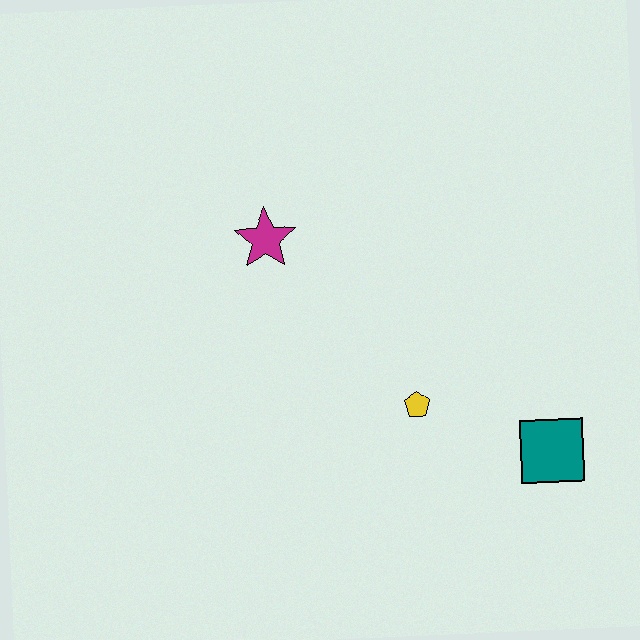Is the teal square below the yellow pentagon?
Yes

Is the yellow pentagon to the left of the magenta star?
No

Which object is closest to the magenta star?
The yellow pentagon is closest to the magenta star.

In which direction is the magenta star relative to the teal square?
The magenta star is to the left of the teal square.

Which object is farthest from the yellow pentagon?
The magenta star is farthest from the yellow pentagon.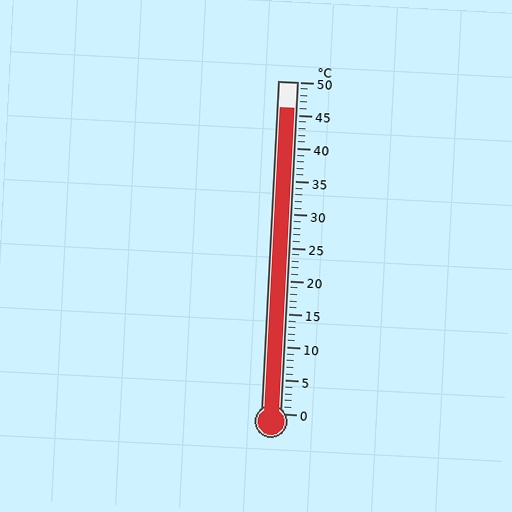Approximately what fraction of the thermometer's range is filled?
The thermometer is filled to approximately 90% of its range.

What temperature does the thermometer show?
The thermometer shows approximately 46°C.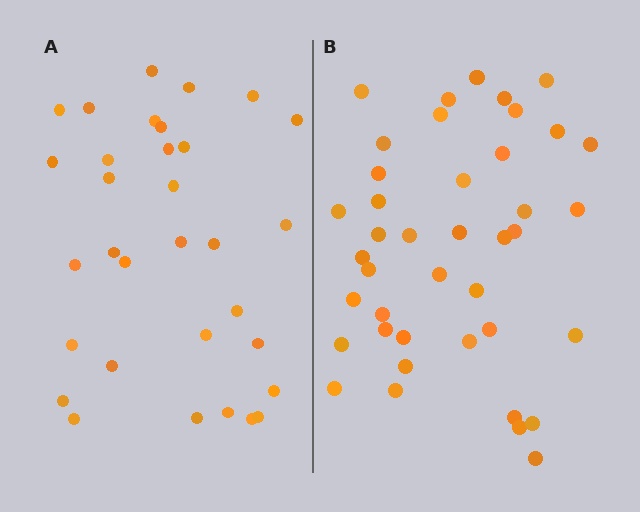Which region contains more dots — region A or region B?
Region B (the right region) has more dots.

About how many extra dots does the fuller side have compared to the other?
Region B has roughly 8 or so more dots than region A.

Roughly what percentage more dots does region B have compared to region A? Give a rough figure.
About 30% more.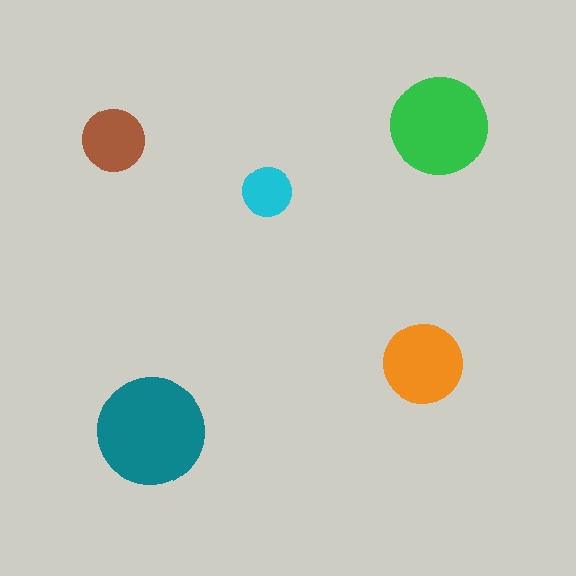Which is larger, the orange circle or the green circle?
The green one.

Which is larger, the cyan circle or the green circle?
The green one.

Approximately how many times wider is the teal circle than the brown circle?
About 1.5 times wider.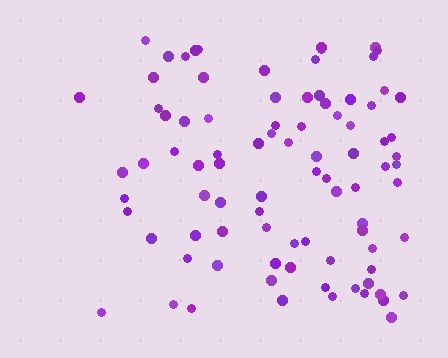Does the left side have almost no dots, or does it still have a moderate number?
Still a moderate number, just noticeably fewer than the right.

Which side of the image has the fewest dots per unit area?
The left.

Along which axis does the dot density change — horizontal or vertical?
Horizontal.